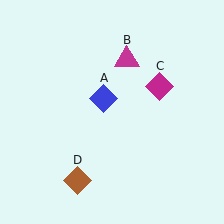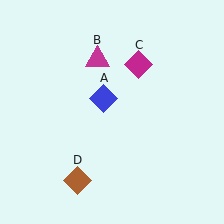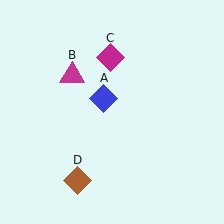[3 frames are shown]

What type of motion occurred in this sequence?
The magenta triangle (object B), magenta diamond (object C) rotated counterclockwise around the center of the scene.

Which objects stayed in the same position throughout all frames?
Blue diamond (object A) and brown diamond (object D) remained stationary.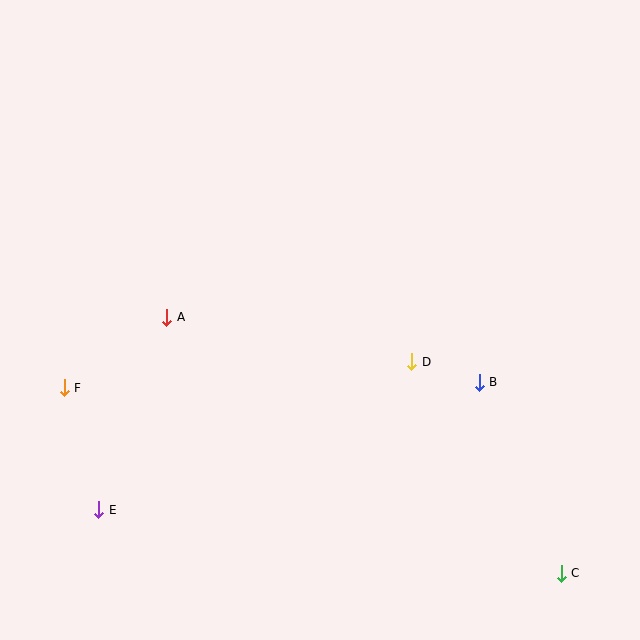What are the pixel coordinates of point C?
Point C is at (561, 573).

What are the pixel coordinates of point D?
Point D is at (412, 362).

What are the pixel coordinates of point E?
Point E is at (99, 510).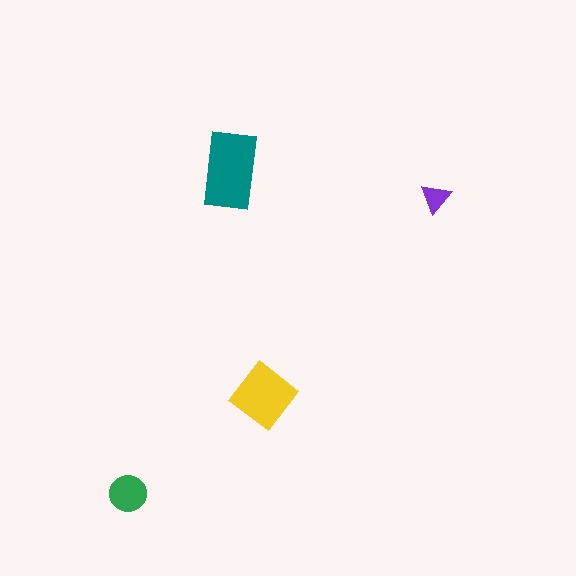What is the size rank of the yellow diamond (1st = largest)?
2nd.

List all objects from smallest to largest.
The purple triangle, the green circle, the yellow diamond, the teal rectangle.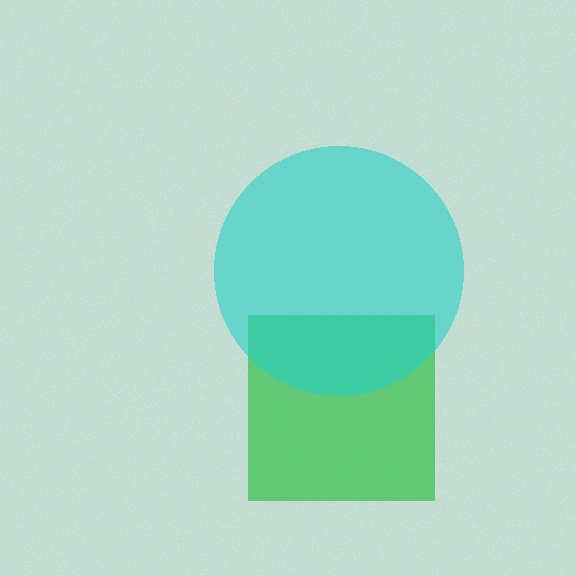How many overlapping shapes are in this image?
There are 2 overlapping shapes in the image.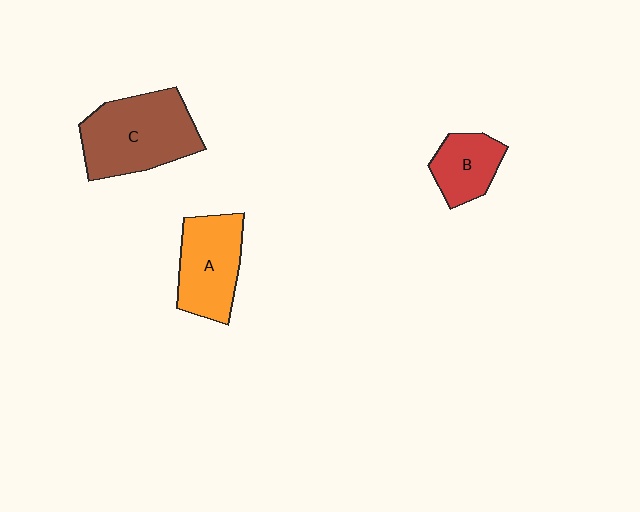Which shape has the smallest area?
Shape B (red).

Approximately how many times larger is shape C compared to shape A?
Approximately 1.3 times.